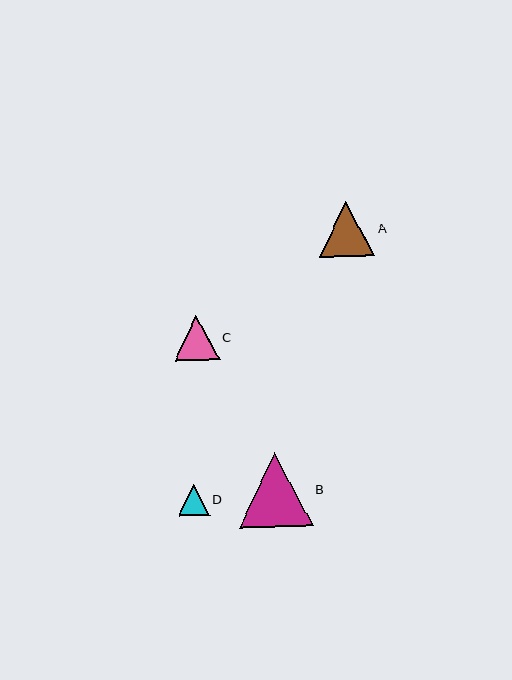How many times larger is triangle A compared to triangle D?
Triangle A is approximately 1.8 times the size of triangle D.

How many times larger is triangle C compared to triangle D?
Triangle C is approximately 1.4 times the size of triangle D.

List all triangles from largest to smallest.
From largest to smallest: B, A, C, D.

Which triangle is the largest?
Triangle B is the largest with a size of approximately 74 pixels.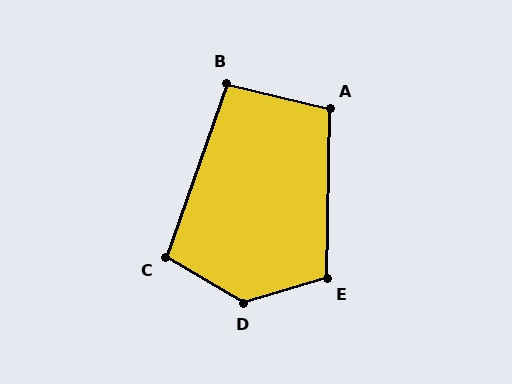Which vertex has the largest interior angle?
D, at approximately 133 degrees.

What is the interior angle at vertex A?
Approximately 102 degrees (obtuse).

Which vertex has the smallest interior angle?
B, at approximately 96 degrees.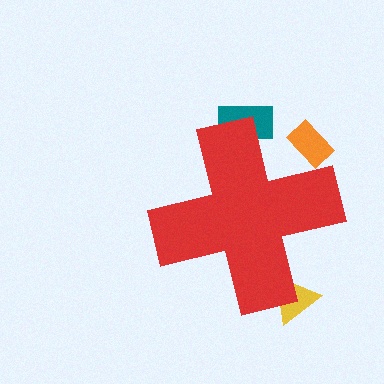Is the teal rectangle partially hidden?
Yes, the teal rectangle is partially hidden behind the red cross.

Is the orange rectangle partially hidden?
Yes, the orange rectangle is partially hidden behind the red cross.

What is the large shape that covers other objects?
A red cross.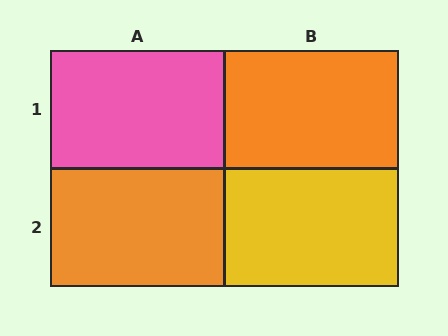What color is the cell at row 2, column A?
Orange.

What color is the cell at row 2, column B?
Yellow.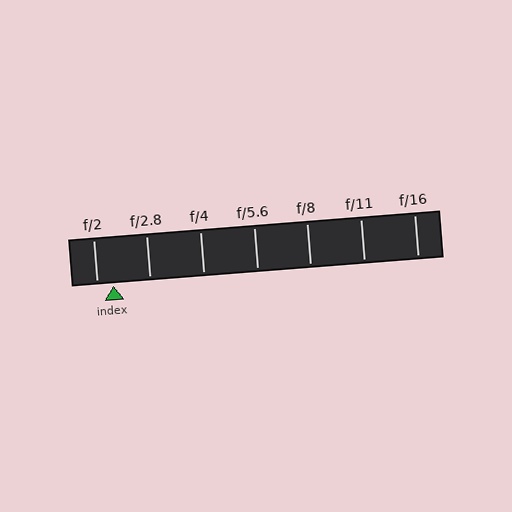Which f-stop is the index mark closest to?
The index mark is closest to f/2.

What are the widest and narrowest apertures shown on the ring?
The widest aperture shown is f/2 and the narrowest is f/16.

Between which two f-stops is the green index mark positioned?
The index mark is between f/2 and f/2.8.